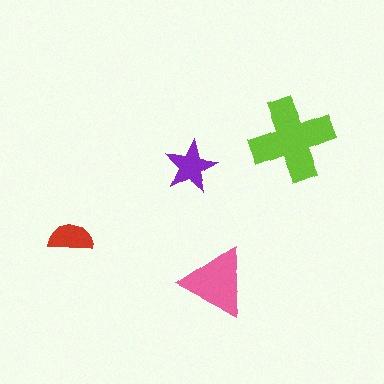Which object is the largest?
The lime cross.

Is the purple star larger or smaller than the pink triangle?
Smaller.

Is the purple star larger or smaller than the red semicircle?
Larger.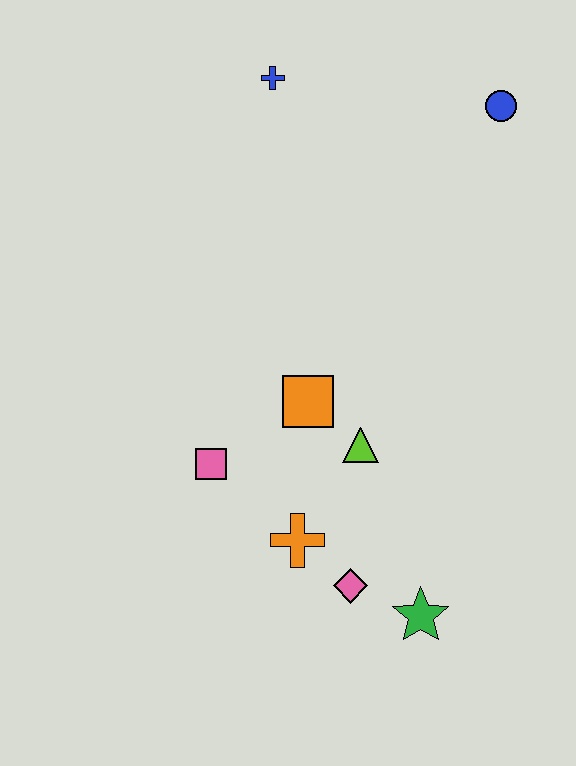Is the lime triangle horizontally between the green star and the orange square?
Yes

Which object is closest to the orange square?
The lime triangle is closest to the orange square.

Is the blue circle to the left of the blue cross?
No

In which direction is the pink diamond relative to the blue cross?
The pink diamond is below the blue cross.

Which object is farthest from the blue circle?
The green star is farthest from the blue circle.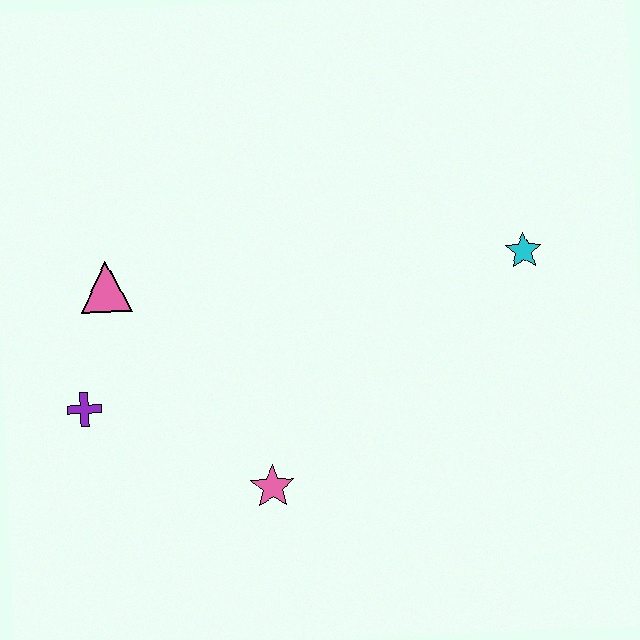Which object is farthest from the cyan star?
The purple cross is farthest from the cyan star.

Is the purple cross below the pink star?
No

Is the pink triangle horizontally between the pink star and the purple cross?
Yes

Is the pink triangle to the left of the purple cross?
No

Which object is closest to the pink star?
The purple cross is closest to the pink star.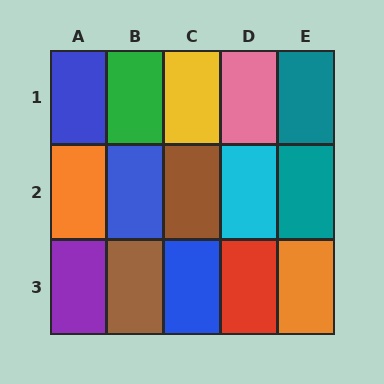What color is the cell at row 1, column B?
Green.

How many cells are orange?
2 cells are orange.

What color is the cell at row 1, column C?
Yellow.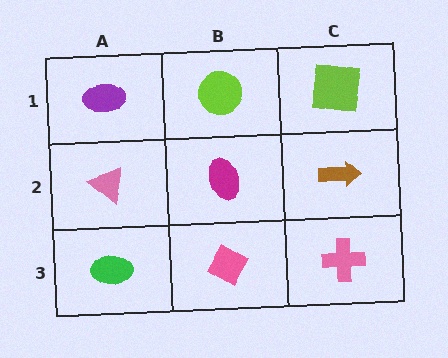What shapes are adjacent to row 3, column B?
A magenta ellipse (row 2, column B), a green ellipse (row 3, column A), a pink cross (row 3, column C).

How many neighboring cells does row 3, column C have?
2.